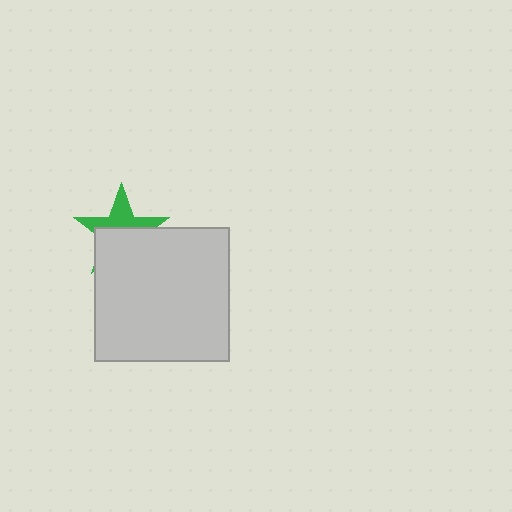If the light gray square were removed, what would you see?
You would see the complete green star.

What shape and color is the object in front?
The object in front is a light gray square.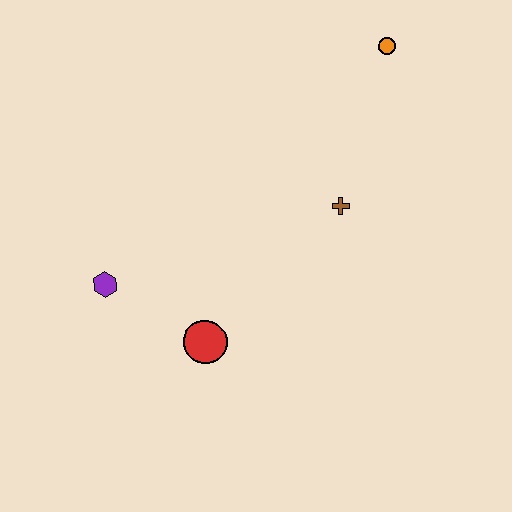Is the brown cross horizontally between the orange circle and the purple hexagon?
Yes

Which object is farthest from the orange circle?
The purple hexagon is farthest from the orange circle.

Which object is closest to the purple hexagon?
The red circle is closest to the purple hexagon.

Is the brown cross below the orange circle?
Yes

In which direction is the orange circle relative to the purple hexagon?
The orange circle is to the right of the purple hexagon.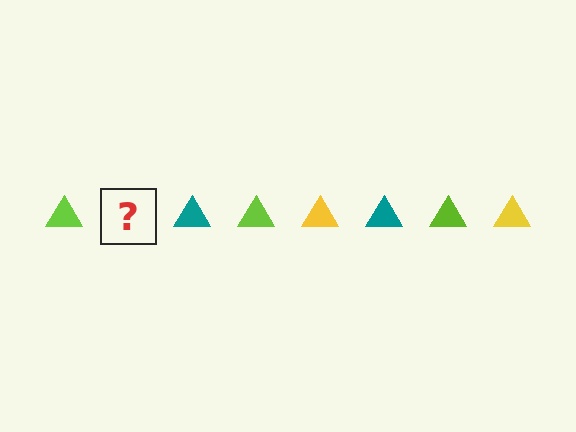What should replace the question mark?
The question mark should be replaced with a yellow triangle.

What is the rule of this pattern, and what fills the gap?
The rule is that the pattern cycles through lime, yellow, teal triangles. The gap should be filled with a yellow triangle.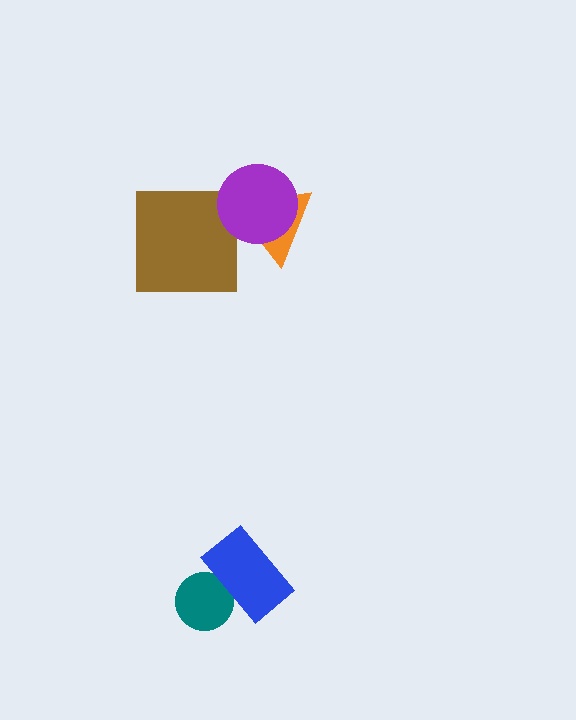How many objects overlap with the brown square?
1 object overlaps with the brown square.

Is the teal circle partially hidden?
Yes, it is partially covered by another shape.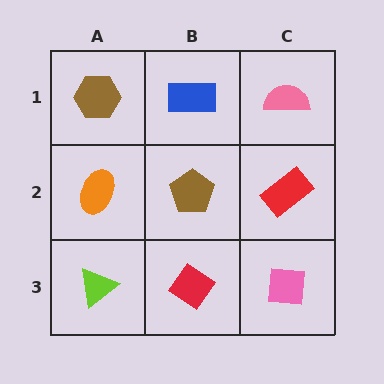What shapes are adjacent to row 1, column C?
A red rectangle (row 2, column C), a blue rectangle (row 1, column B).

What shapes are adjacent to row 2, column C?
A pink semicircle (row 1, column C), a pink square (row 3, column C), a brown pentagon (row 2, column B).